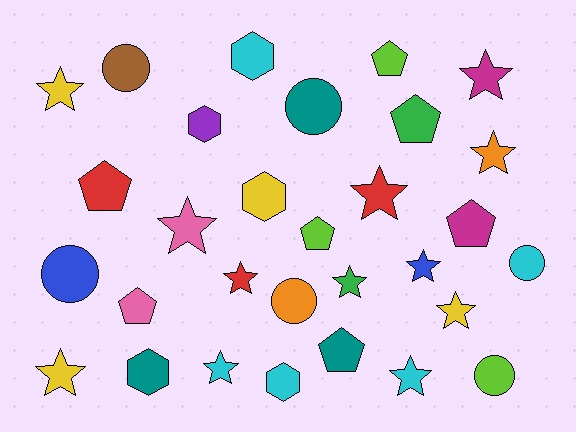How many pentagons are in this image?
There are 7 pentagons.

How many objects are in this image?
There are 30 objects.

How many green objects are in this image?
There are 2 green objects.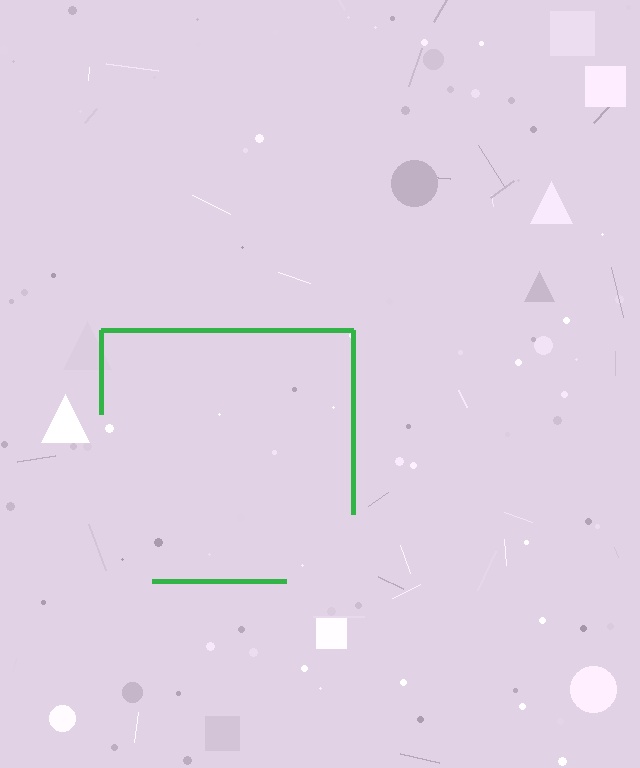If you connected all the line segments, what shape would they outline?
They would outline a square.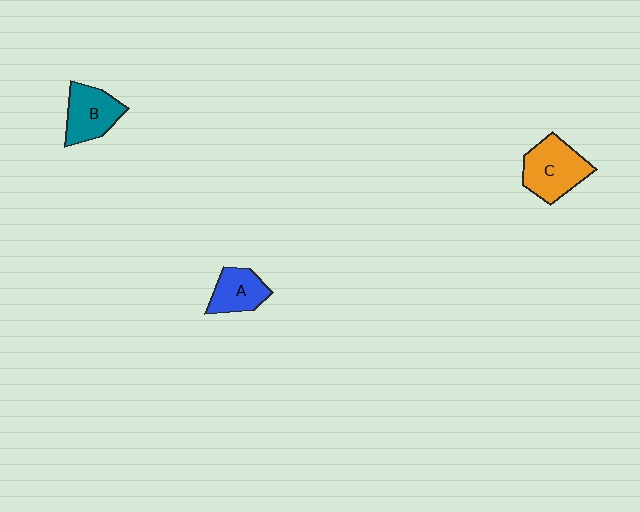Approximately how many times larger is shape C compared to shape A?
Approximately 1.5 times.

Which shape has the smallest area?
Shape A (blue).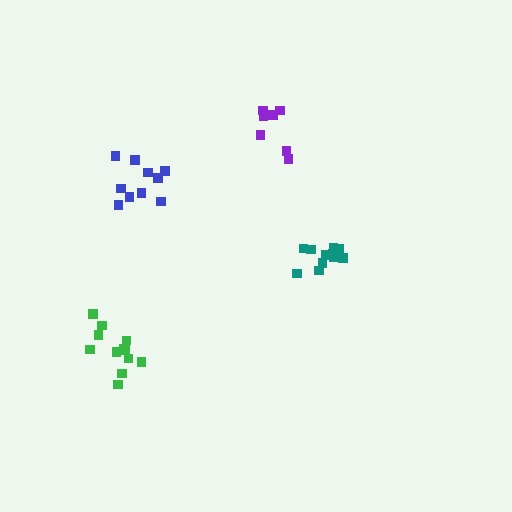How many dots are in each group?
Group 1: 12 dots, Group 2: 10 dots, Group 3: 12 dots, Group 4: 7 dots (41 total).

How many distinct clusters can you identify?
There are 4 distinct clusters.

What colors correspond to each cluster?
The clusters are colored: green, blue, teal, purple.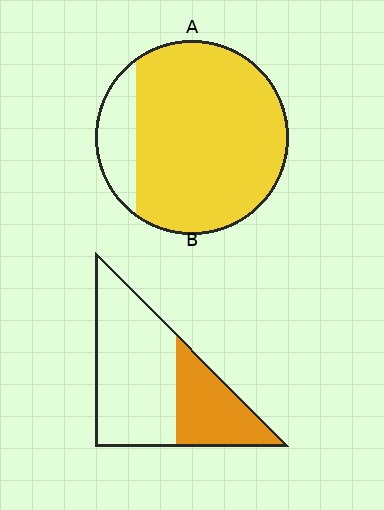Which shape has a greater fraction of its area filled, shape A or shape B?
Shape A.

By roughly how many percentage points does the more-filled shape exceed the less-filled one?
By roughly 50 percentage points (A over B).